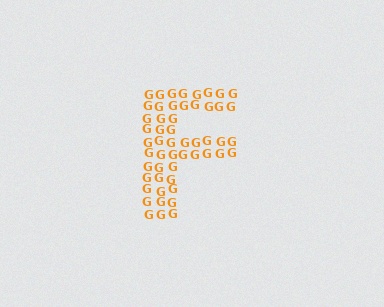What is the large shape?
The large shape is the letter F.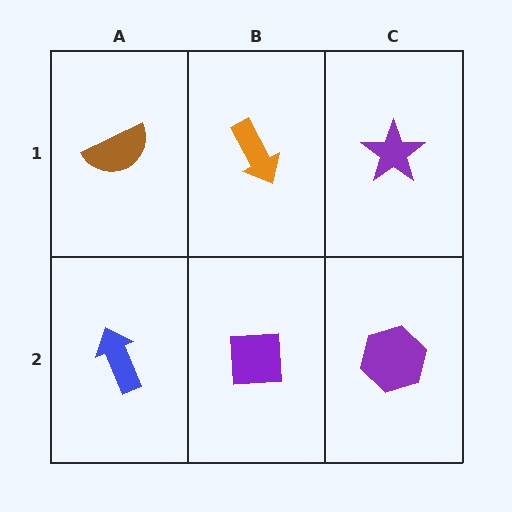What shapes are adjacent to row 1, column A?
A blue arrow (row 2, column A), an orange arrow (row 1, column B).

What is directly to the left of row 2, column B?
A blue arrow.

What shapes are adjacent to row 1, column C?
A purple hexagon (row 2, column C), an orange arrow (row 1, column B).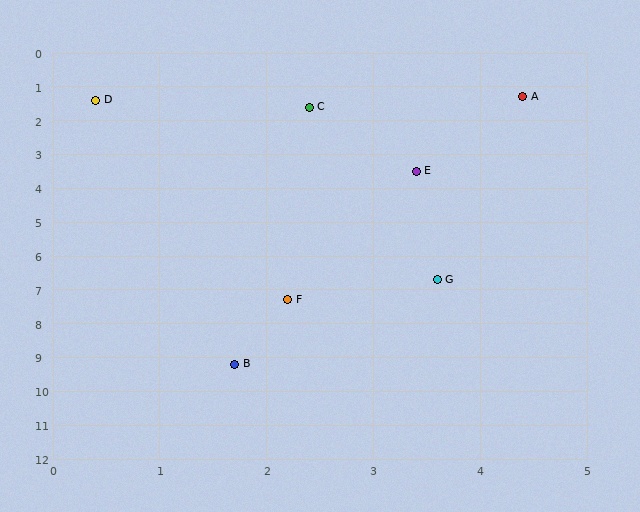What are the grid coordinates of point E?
Point E is at approximately (3.4, 3.5).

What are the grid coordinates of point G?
Point G is at approximately (3.6, 6.7).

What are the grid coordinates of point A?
Point A is at approximately (4.4, 1.3).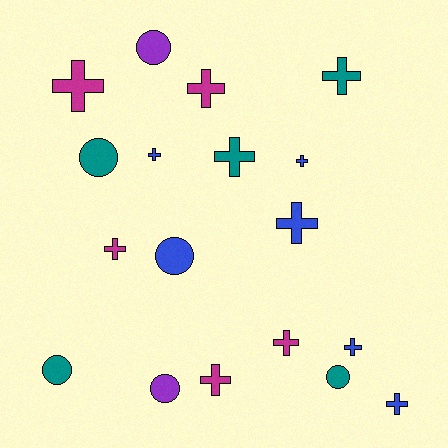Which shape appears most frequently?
Cross, with 12 objects.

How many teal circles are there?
There are 3 teal circles.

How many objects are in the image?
There are 18 objects.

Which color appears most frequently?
Blue, with 6 objects.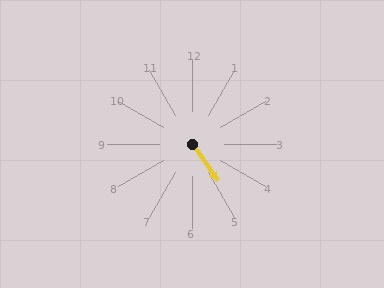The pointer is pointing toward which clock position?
Roughly 5 o'clock.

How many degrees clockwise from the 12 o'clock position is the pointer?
Approximately 145 degrees.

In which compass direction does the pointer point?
Southeast.